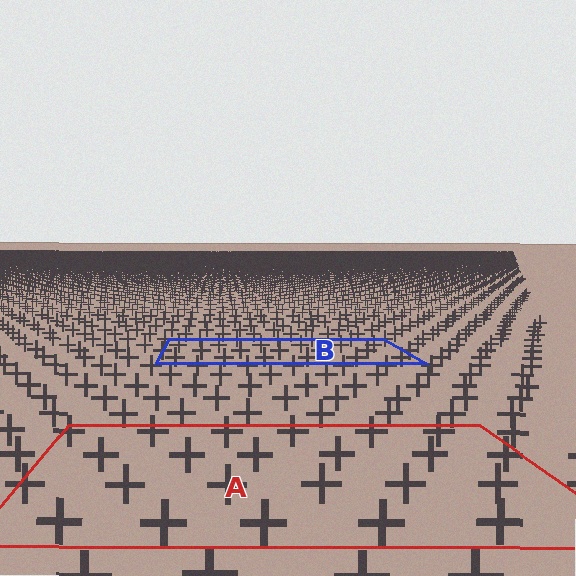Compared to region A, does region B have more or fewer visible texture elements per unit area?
Region B has more texture elements per unit area — they are packed more densely because it is farther away.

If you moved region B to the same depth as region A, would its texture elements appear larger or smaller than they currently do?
They would appear larger. At a closer depth, the same texture elements are projected at a bigger on-screen size.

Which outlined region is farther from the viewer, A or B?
Region B is farther from the viewer — the texture elements inside it appear smaller and more densely packed.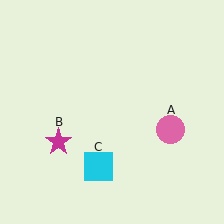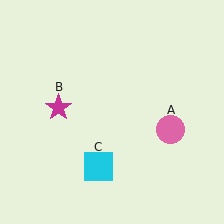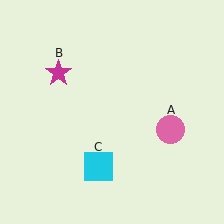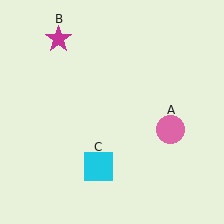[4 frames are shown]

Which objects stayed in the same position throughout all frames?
Pink circle (object A) and cyan square (object C) remained stationary.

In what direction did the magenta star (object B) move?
The magenta star (object B) moved up.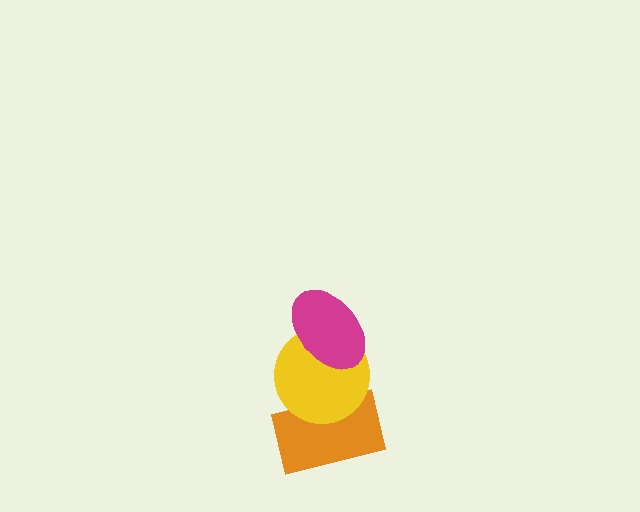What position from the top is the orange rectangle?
The orange rectangle is 3rd from the top.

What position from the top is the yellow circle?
The yellow circle is 2nd from the top.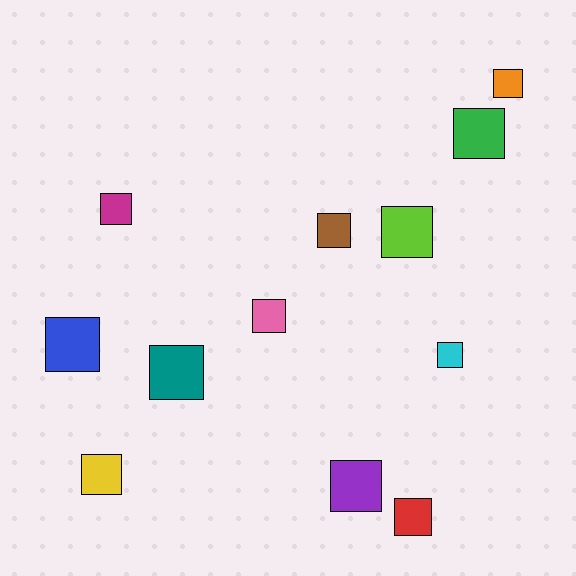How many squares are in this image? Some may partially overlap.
There are 12 squares.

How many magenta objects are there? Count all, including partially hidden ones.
There is 1 magenta object.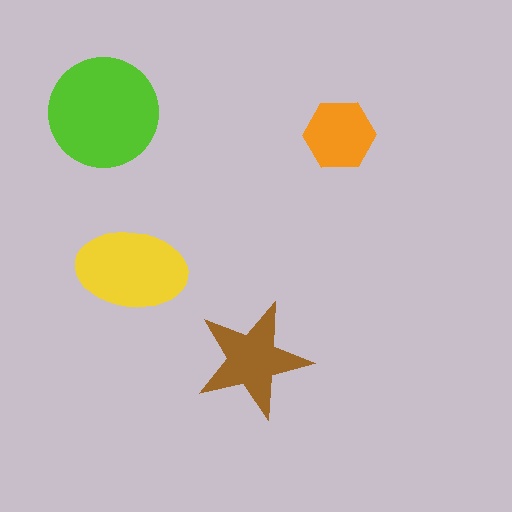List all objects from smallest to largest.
The orange hexagon, the brown star, the yellow ellipse, the lime circle.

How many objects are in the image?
There are 4 objects in the image.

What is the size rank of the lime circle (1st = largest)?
1st.